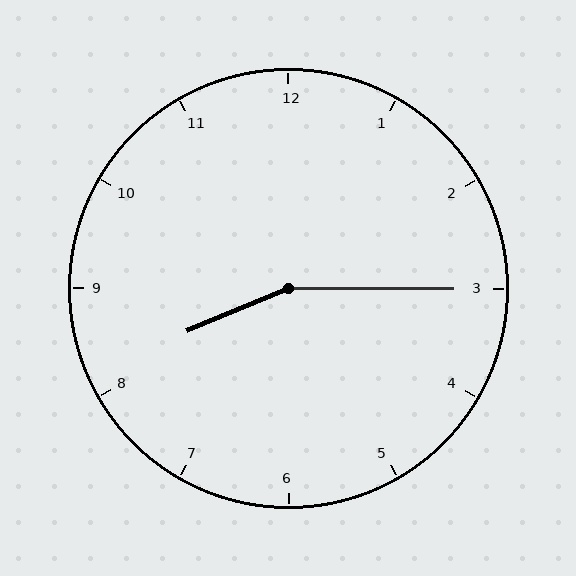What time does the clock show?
8:15.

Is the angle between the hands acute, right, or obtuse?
It is obtuse.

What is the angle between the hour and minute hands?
Approximately 158 degrees.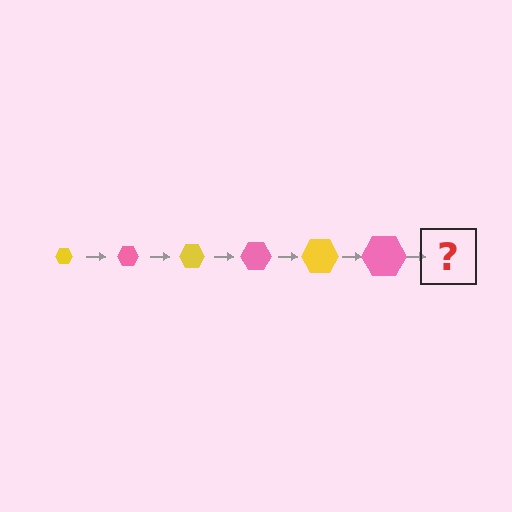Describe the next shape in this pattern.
It should be a yellow hexagon, larger than the previous one.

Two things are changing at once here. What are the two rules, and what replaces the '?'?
The two rules are that the hexagon grows larger each step and the color cycles through yellow and pink. The '?' should be a yellow hexagon, larger than the previous one.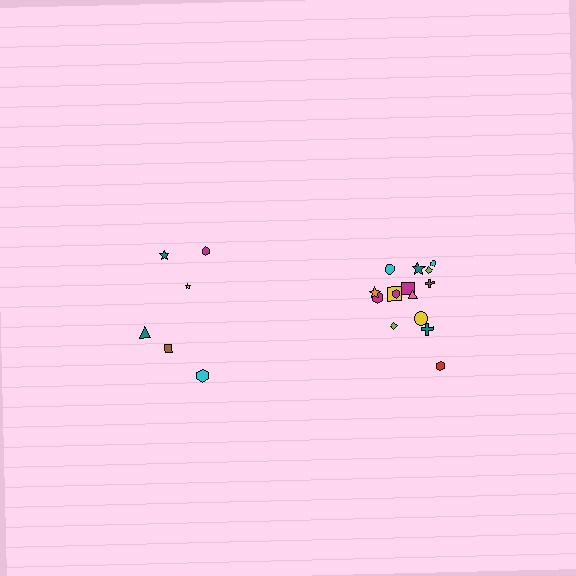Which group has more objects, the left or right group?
The right group.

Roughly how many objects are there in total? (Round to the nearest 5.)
Roughly 20 objects in total.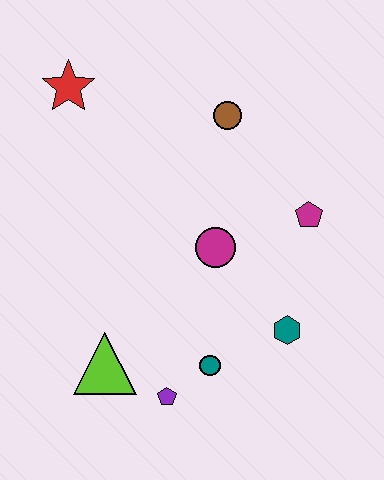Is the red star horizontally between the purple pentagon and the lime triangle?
No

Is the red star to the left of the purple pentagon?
Yes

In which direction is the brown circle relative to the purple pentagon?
The brown circle is above the purple pentagon.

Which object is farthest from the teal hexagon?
The red star is farthest from the teal hexagon.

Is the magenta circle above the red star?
No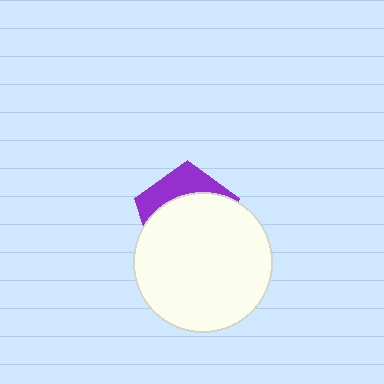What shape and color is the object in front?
The object in front is a white circle.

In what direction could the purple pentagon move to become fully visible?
The purple pentagon could move up. That would shift it out from behind the white circle entirely.